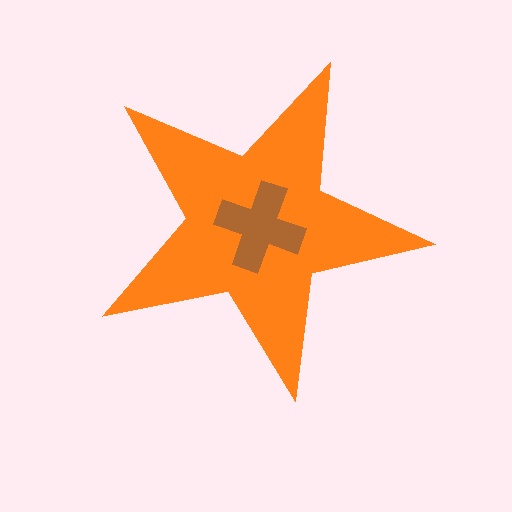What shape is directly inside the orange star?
The brown cross.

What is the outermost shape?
The orange star.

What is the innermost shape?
The brown cross.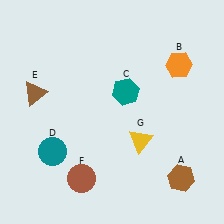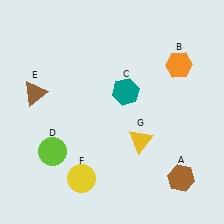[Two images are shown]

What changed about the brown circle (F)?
In Image 1, F is brown. In Image 2, it changed to yellow.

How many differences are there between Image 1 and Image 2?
There are 2 differences between the two images.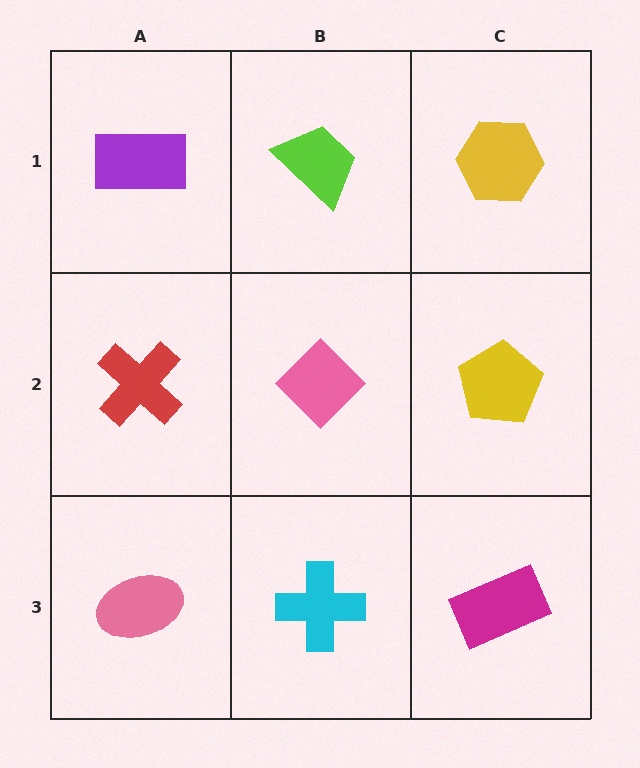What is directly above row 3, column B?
A pink diamond.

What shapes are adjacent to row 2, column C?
A yellow hexagon (row 1, column C), a magenta rectangle (row 3, column C), a pink diamond (row 2, column B).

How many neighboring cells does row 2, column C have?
3.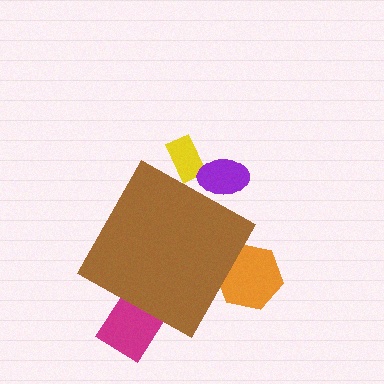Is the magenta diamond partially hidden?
Yes, the magenta diamond is partially hidden behind the brown diamond.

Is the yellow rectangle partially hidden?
Yes, the yellow rectangle is partially hidden behind the brown diamond.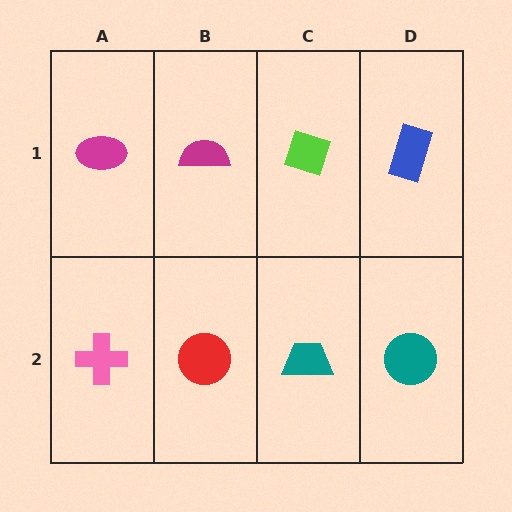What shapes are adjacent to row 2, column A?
A magenta ellipse (row 1, column A), a red circle (row 2, column B).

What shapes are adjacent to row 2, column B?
A magenta semicircle (row 1, column B), a pink cross (row 2, column A), a teal trapezoid (row 2, column C).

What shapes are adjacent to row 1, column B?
A red circle (row 2, column B), a magenta ellipse (row 1, column A), a lime diamond (row 1, column C).